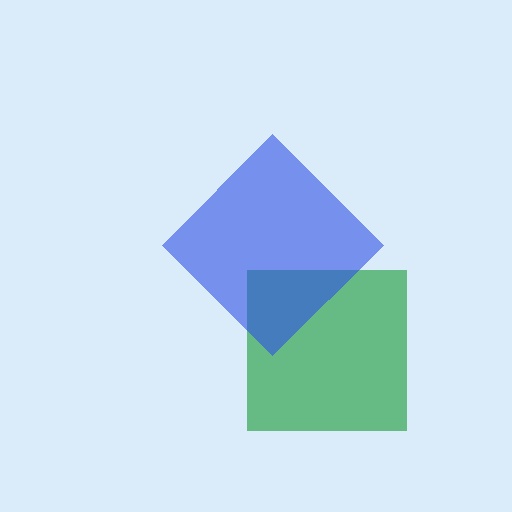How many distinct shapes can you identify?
There are 2 distinct shapes: a green square, a blue diamond.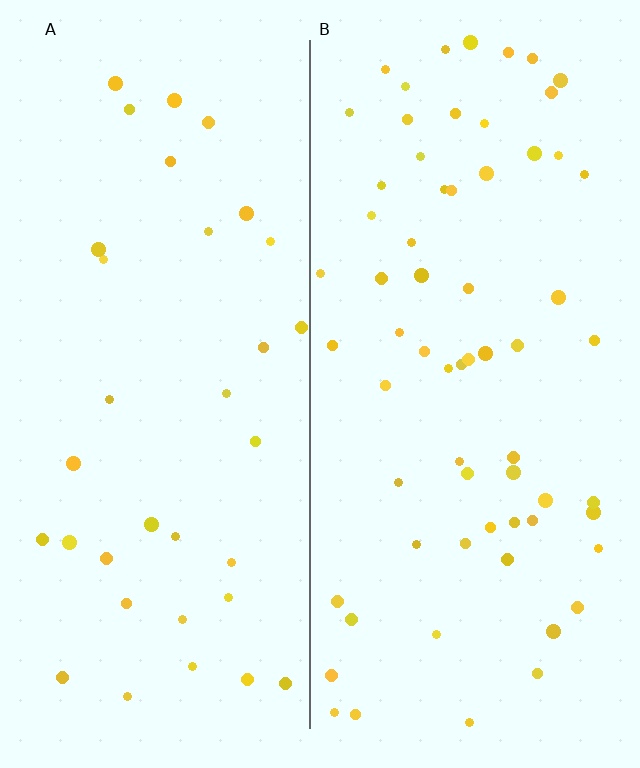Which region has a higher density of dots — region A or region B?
B (the right).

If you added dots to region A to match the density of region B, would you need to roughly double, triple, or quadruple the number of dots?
Approximately double.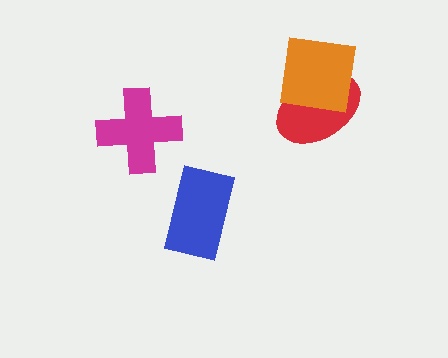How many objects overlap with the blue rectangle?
0 objects overlap with the blue rectangle.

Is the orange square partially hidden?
No, no other shape covers it.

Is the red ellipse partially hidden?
Yes, it is partially covered by another shape.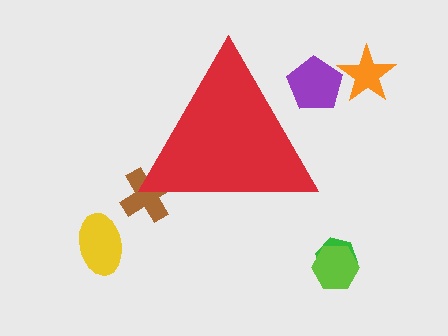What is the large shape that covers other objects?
A red triangle.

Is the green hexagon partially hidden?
No, the green hexagon is fully visible.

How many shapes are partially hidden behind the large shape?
2 shapes are partially hidden.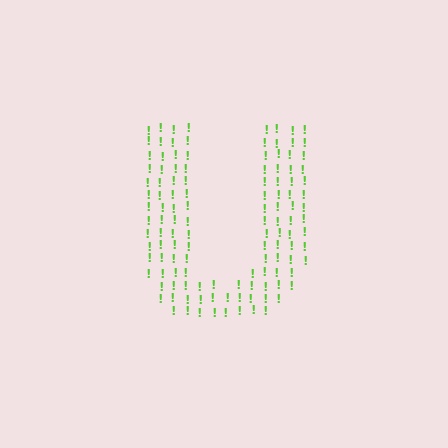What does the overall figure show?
The overall figure shows the letter U.